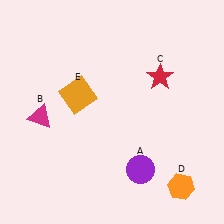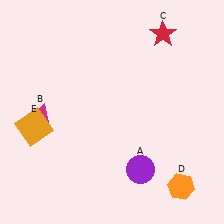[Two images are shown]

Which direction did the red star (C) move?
The red star (C) moved up.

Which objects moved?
The objects that moved are: the red star (C), the orange square (E).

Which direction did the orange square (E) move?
The orange square (E) moved left.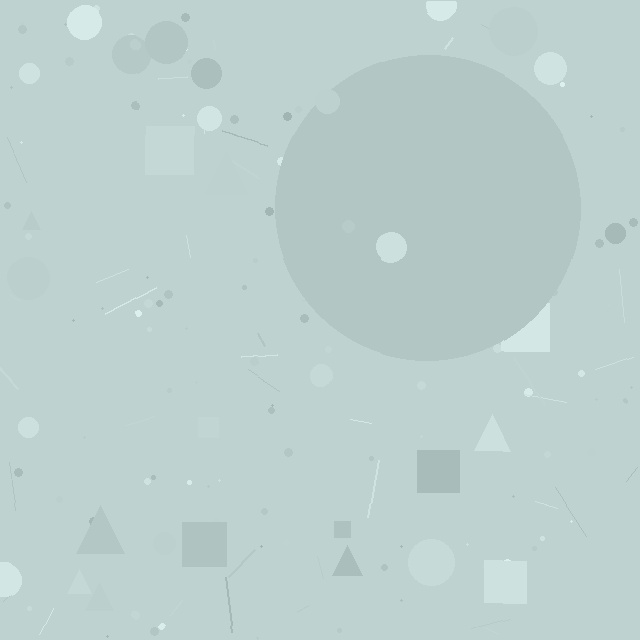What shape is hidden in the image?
A circle is hidden in the image.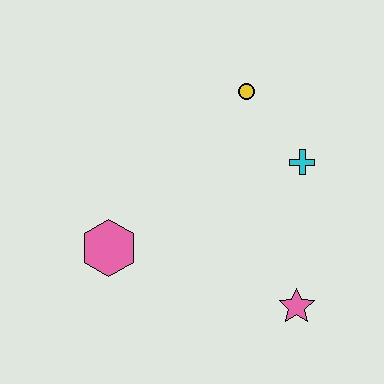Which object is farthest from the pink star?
The yellow circle is farthest from the pink star.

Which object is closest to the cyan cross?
The yellow circle is closest to the cyan cross.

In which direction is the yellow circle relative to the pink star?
The yellow circle is above the pink star.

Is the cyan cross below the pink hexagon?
No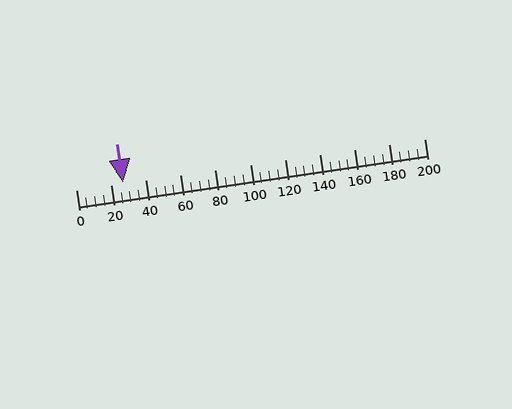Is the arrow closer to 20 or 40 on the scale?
The arrow is closer to 20.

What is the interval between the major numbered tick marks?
The major tick marks are spaced 20 units apart.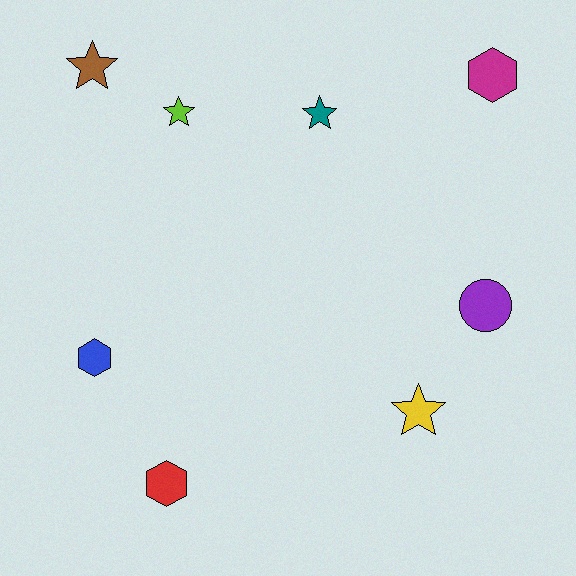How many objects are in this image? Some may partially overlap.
There are 8 objects.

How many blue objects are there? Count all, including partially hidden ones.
There is 1 blue object.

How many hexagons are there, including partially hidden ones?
There are 3 hexagons.